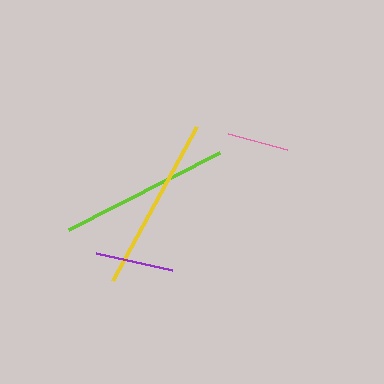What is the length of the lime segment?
The lime segment is approximately 169 pixels long.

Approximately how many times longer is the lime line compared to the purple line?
The lime line is approximately 2.2 times the length of the purple line.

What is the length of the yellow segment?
The yellow segment is approximately 176 pixels long.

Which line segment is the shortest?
The pink line is the shortest at approximately 61 pixels.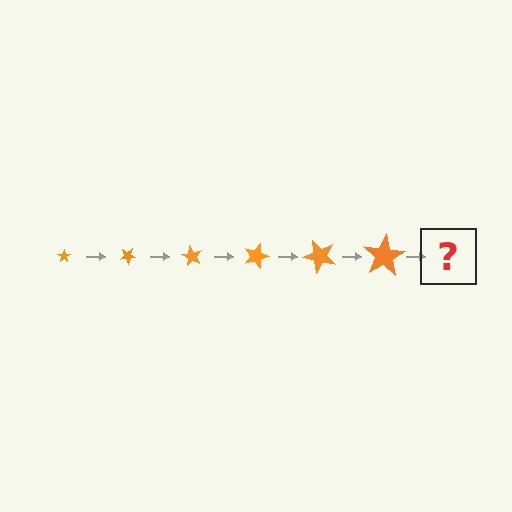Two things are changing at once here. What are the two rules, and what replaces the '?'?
The two rules are that the star grows larger each step and it rotates 30 degrees each step. The '?' should be a star, larger than the previous one and rotated 180 degrees from the start.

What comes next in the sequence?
The next element should be a star, larger than the previous one and rotated 180 degrees from the start.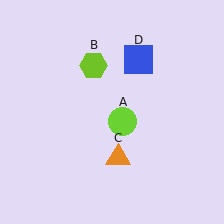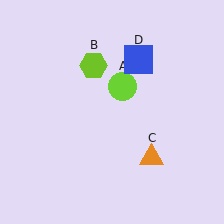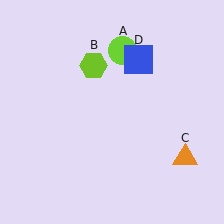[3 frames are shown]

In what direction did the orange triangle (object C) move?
The orange triangle (object C) moved right.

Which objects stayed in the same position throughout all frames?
Lime hexagon (object B) and blue square (object D) remained stationary.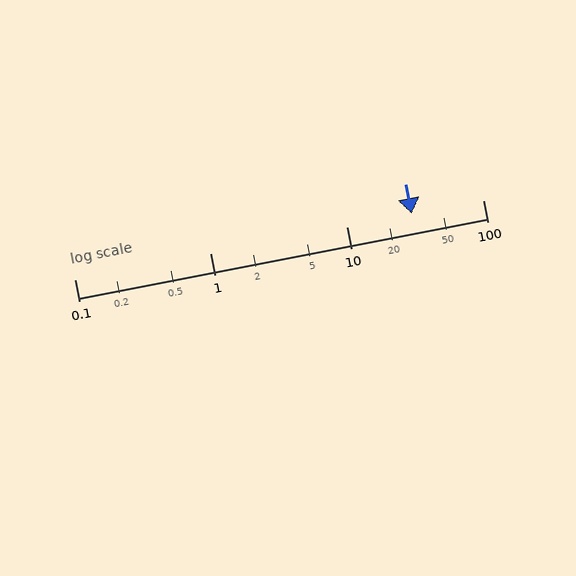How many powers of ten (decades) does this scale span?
The scale spans 3 decades, from 0.1 to 100.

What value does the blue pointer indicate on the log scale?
The pointer indicates approximately 30.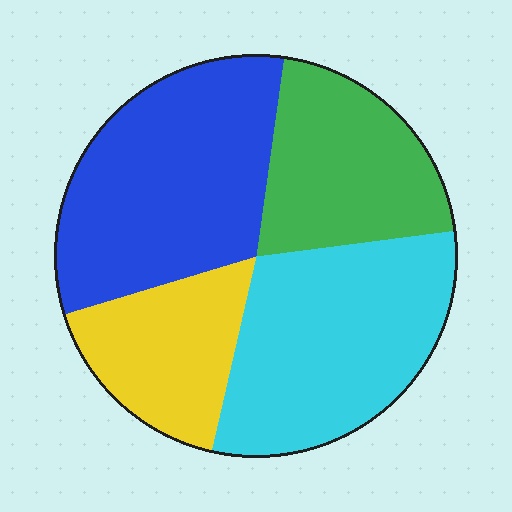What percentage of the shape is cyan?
Cyan covers roughly 30% of the shape.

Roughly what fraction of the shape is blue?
Blue takes up between a sixth and a third of the shape.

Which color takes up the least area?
Yellow, at roughly 15%.